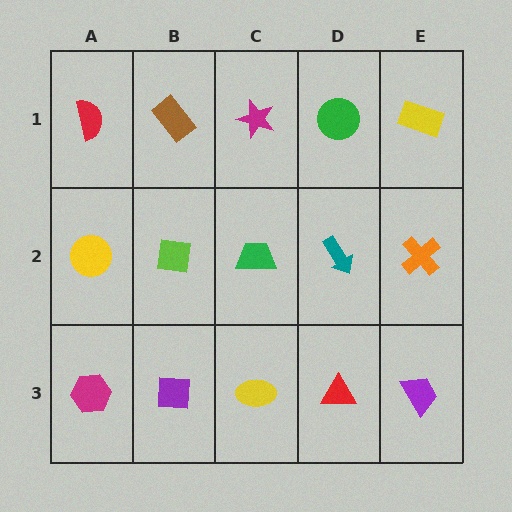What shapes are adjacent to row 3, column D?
A teal arrow (row 2, column D), a yellow ellipse (row 3, column C), a purple trapezoid (row 3, column E).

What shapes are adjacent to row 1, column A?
A yellow circle (row 2, column A), a brown rectangle (row 1, column B).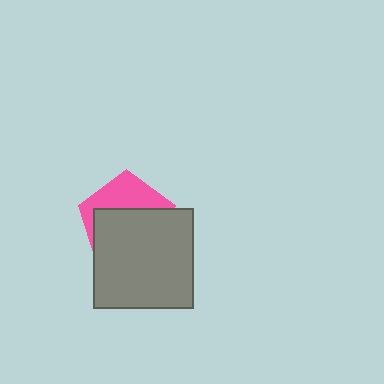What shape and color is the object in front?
The object in front is a gray rectangle.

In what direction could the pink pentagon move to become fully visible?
The pink pentagon could move up. That would shift it out from behind the gray rectangle entirely.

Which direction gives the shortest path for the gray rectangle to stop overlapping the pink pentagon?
Moving down gives the shortest separation.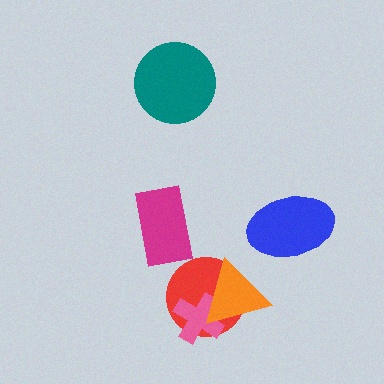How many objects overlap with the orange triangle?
2 objects overlap with the orange triangle.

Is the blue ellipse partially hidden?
No, no other shape covers it.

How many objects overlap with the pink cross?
2 objects overlap with the pink cross.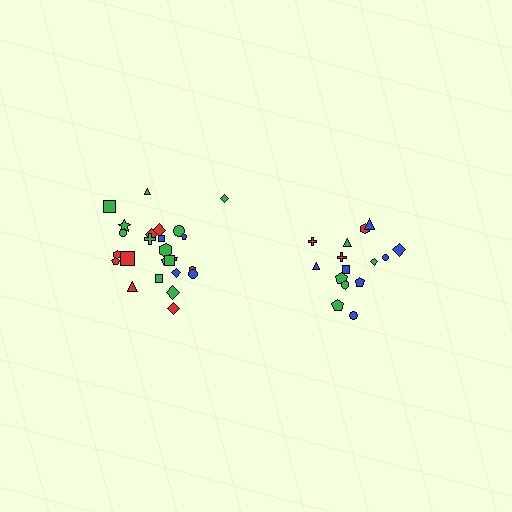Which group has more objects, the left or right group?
The left group.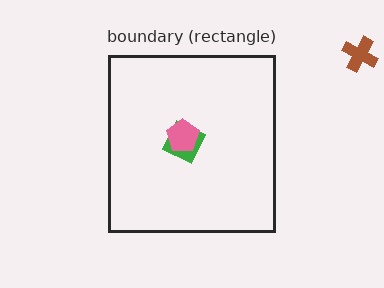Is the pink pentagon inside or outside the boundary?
Inside.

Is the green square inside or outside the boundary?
Inside.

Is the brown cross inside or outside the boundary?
Outside.